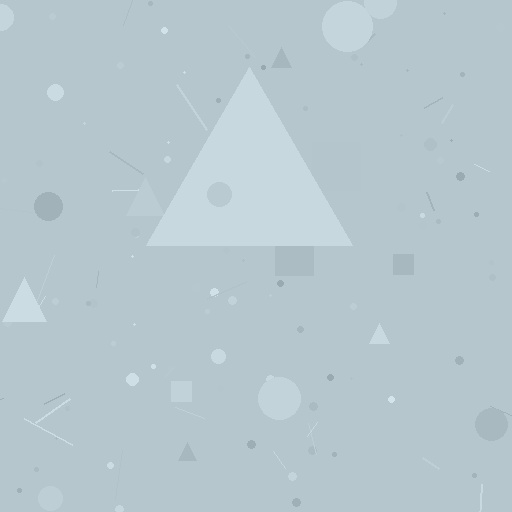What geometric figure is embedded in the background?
A triangle is embedded in the background.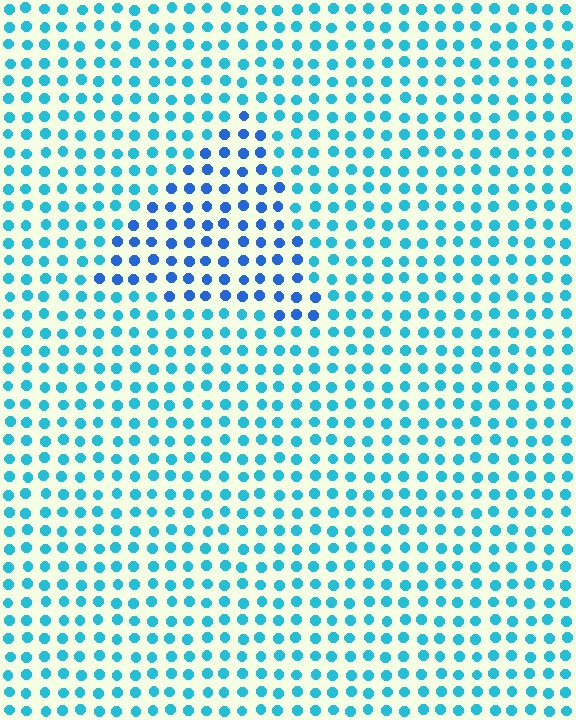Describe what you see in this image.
The image is filled with small cyan elements in a uniform arrangement. A triangle-shaped region is visible where the elements are tinted to a slightly different hue, forming a subtle color boundary.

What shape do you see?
I see a triangle.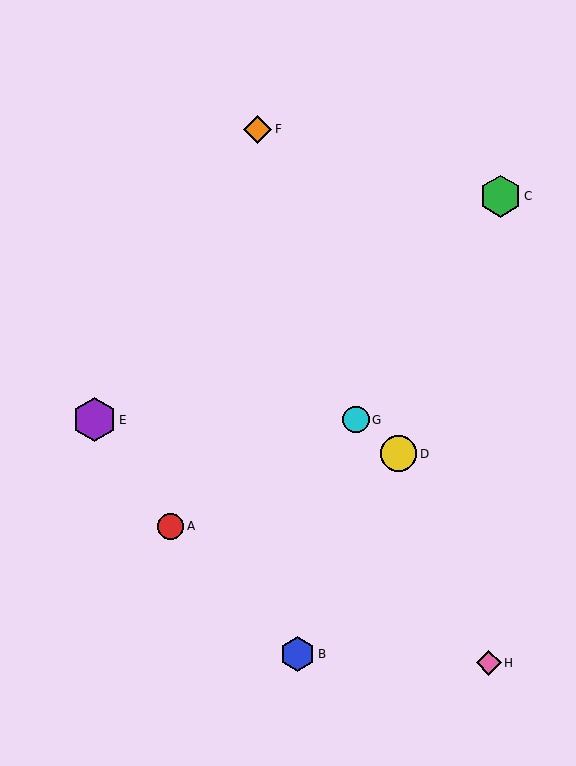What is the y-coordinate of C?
Object C is at y≈196.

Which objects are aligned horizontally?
Objects E, G are aligned horizontally.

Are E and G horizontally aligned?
Yes, both are at y≈420.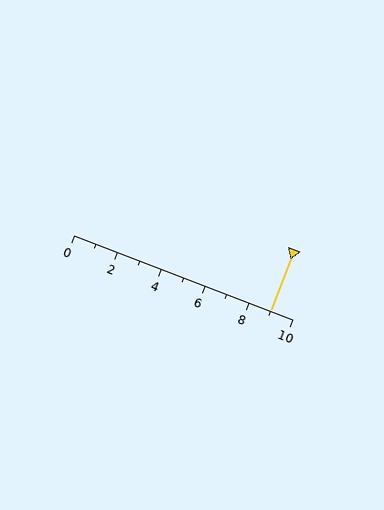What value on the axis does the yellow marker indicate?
The marker indicates approximately 9.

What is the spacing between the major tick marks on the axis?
The major ticks are spaced 2 apart.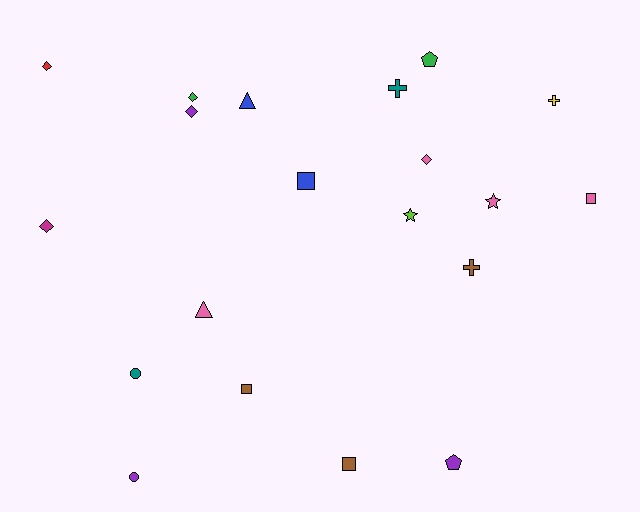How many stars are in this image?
There are 2 stars.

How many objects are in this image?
There are 20 objects.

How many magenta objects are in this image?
There is 1 magenta object.